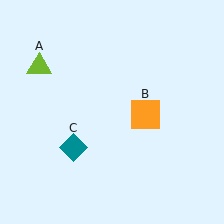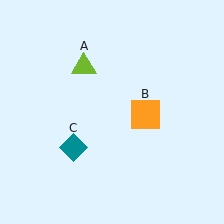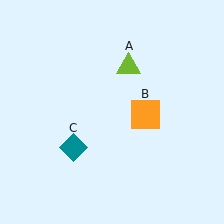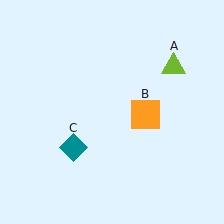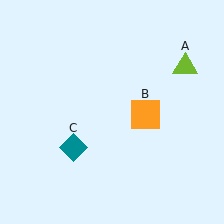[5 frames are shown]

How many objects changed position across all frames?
1 object changed position: lime triangle (object A).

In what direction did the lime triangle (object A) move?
The lime triangle (object A) moved right.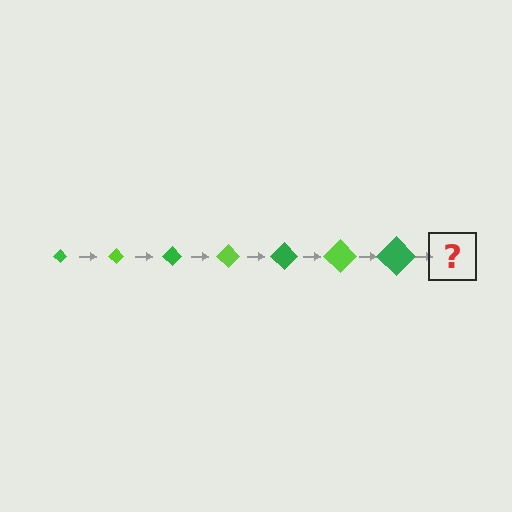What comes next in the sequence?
The next element should be a lime diamond, larger than the previous one.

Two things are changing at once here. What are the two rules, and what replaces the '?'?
The two rules are that the diamond grows larger each step and the color cycles through green and lime. The '?' should be a lime diamond, larger than the previous one.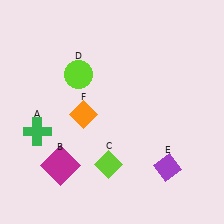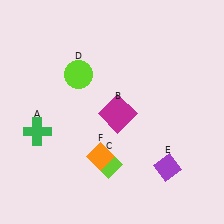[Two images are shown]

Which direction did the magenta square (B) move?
The magenta square (B) moved right.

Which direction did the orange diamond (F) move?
The orange diamond (F) moved down.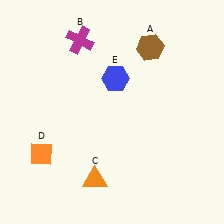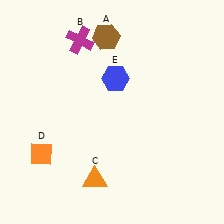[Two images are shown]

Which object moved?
The brown hexagon (A) moved left.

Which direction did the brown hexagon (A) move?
The brown hexagon (A) moved left.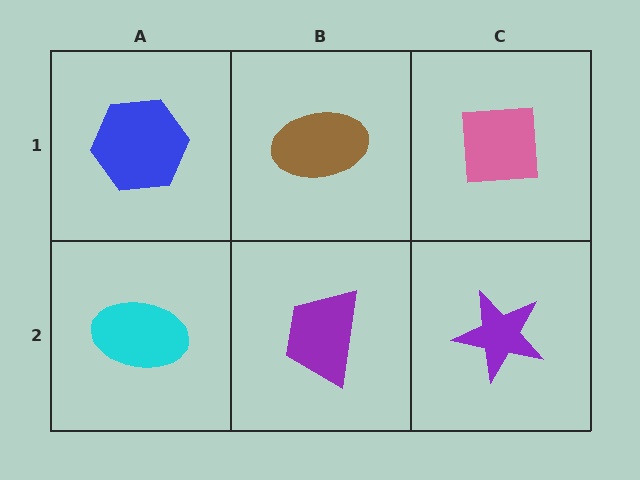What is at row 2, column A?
A cyan ellipse.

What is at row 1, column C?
A pink square.